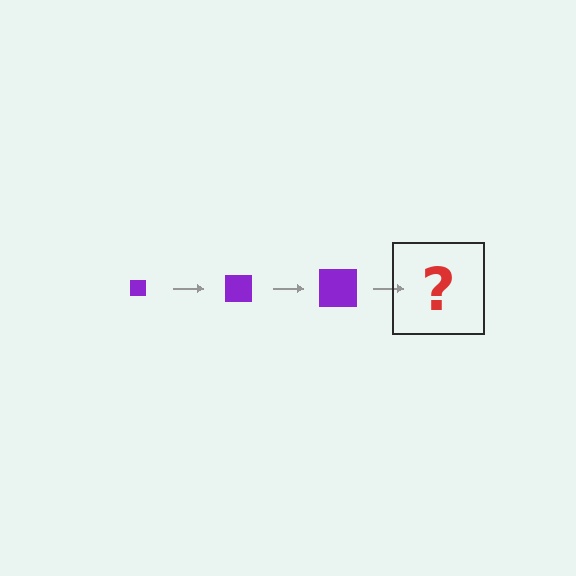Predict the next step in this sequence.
The next step is a purple square, larger than the previous one.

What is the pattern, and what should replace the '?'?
The pattern is that the square gets progressively larger each step. The '?' should be a purple square, larger than the previous one.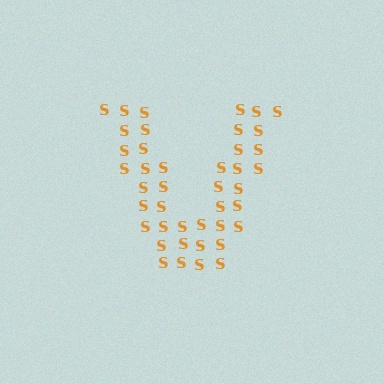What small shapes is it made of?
It is made of small letter S's.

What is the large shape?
The large shape is the letter V.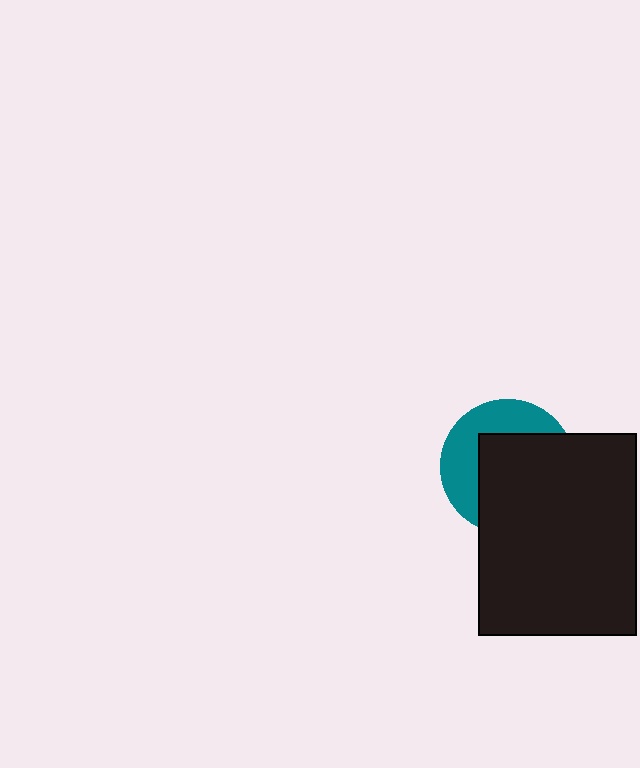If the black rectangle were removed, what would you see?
You would see the complete teal circle.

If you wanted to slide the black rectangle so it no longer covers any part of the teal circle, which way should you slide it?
Slide it toward the lower-right — that is the most direct way to separate the two shapes.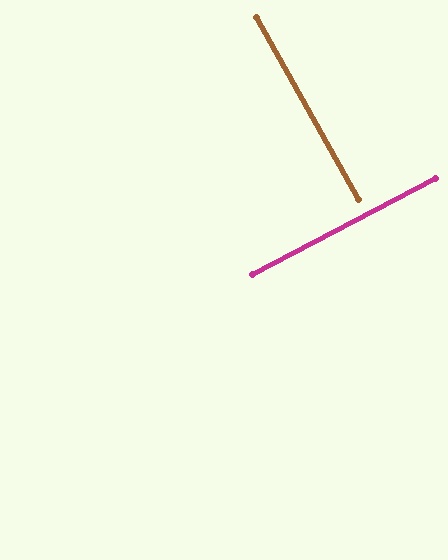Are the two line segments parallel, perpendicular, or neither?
Perpendicular — they meet at approximately 89°.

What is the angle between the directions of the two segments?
Approximately 89 degrees.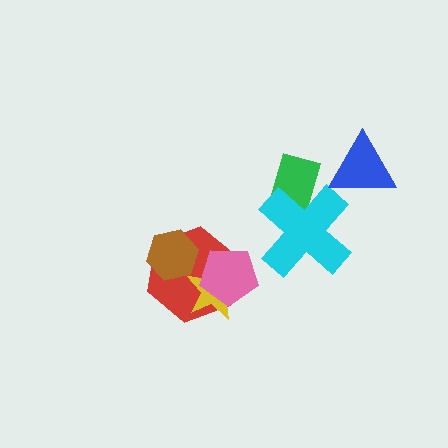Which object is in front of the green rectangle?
The cyan cross is in front of the green rectangle.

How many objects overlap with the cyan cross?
1 object overlaps with the cyan cross.